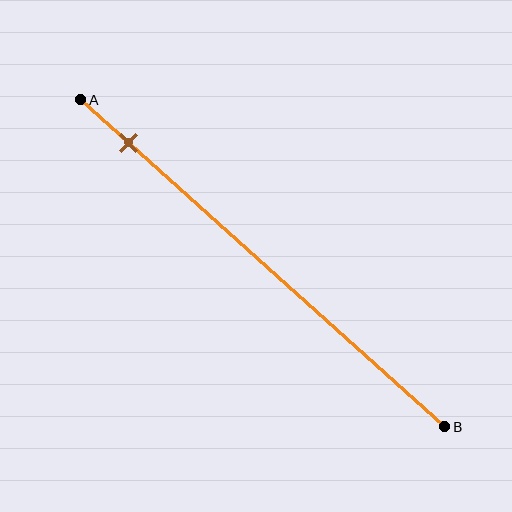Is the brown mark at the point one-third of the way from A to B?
No, the mark is at about 15% from A, not at the 33% one-third point.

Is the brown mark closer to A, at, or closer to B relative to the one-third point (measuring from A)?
The brown mark is closer to point A than the one-third point of segment AB.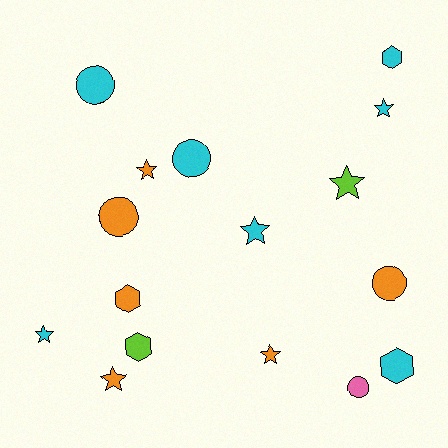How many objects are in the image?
There are 16 objects.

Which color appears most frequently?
Cyan, with 7 objects.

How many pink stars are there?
There are no pink stars.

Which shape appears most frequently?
Star, with 7 objects.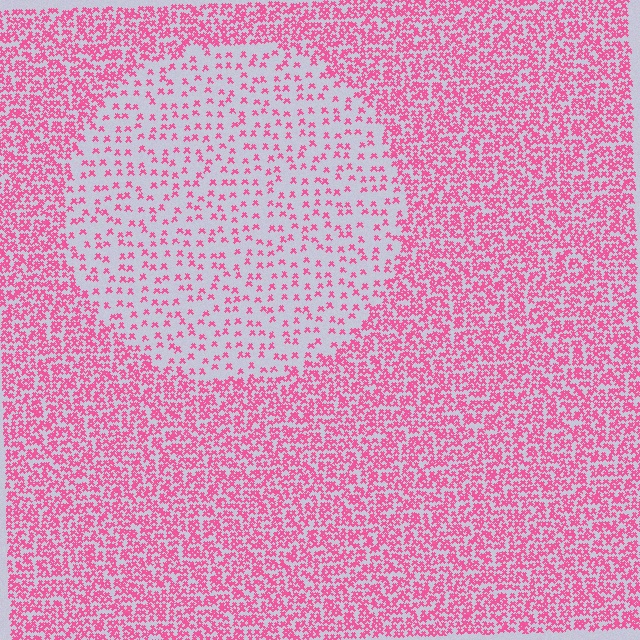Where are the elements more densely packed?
The elements are more densely packed outside the circle boundary.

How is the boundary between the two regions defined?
The boundary is defined by a change in element density (approximately 2.8x ratio). All elements are the same color, size, and shape.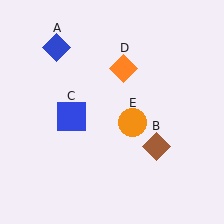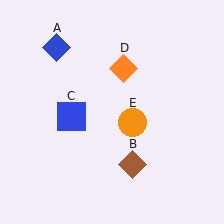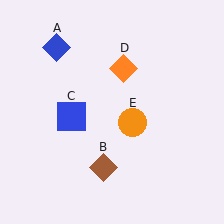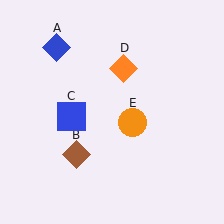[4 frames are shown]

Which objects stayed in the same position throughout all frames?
Blue diamond (object A) and blue square (object C) and orange diamond (object D) and orange circle (object E) remained stationary.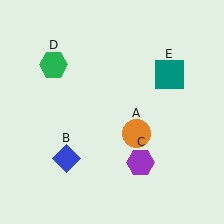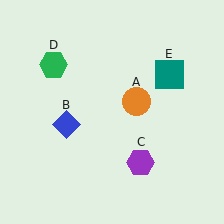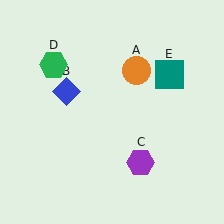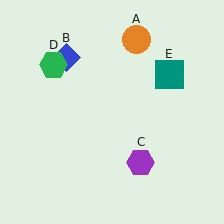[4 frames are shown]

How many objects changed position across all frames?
2 objects changed position: orange circle (object A), blue diamond (object B).